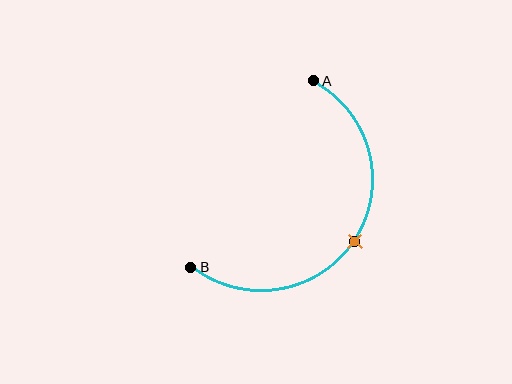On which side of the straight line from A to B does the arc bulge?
The arc bulges to the right of the straight line connecting A and B.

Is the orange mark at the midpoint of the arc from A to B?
Yes. The orange mark lies on the arc at equal arc-length from both A and B — it is the arc midpoint.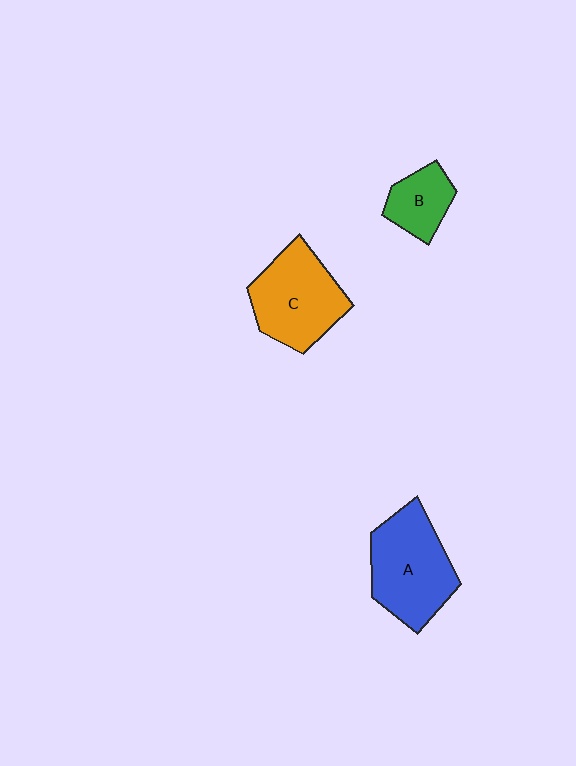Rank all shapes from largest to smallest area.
From largest to smallest: A (blue), C (orange), B (green).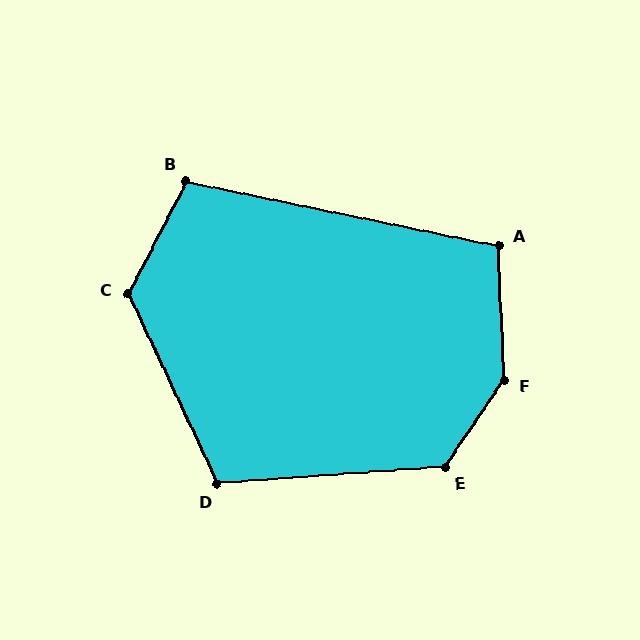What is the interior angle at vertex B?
Approximately 105 degrees (obtuse).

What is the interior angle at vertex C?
Approximately 128 degrees (obtuse).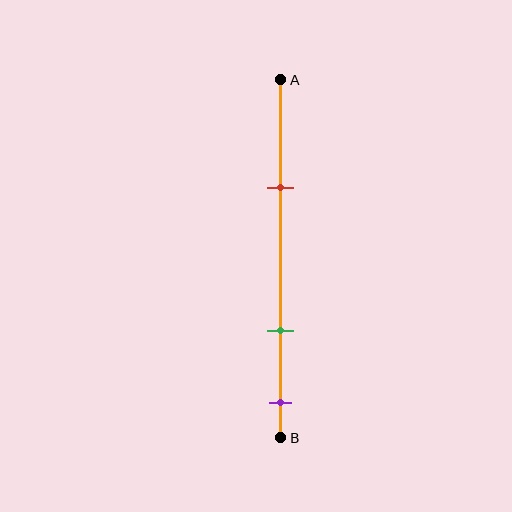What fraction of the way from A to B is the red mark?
The red mark is approximately 30% (0.3) of the way from A to B.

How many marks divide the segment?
There are 3 marks dividing the segment.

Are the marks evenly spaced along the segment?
No, the marks are not evenly spaced.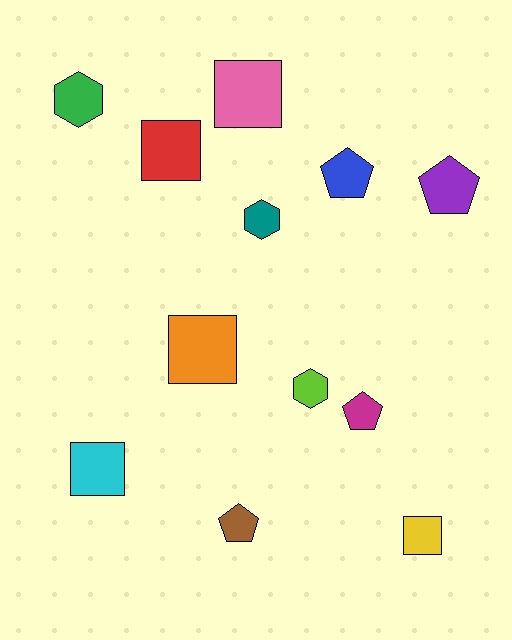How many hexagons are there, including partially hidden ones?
There are 3 hexagons.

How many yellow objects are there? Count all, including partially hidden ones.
There is 1 yellow object.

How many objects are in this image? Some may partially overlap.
There are 12 objects.